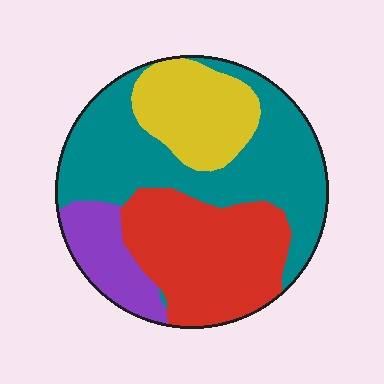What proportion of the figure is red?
Red takes up between a sixth and a third of the figure.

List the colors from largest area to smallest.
From largest to smallest: teal, red, yellow, purple.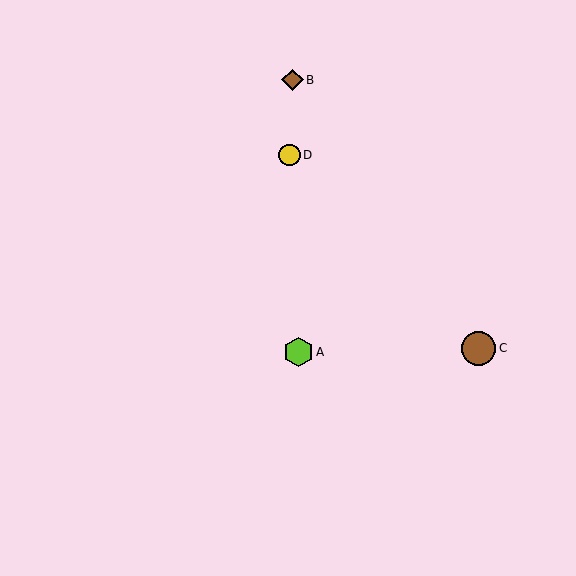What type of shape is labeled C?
Shape C is a brown circle.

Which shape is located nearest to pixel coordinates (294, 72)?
The brown diamond (labeled B) at (292, 80) is nearest to that location.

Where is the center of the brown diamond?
The center of the brown diamond is at (292, 80).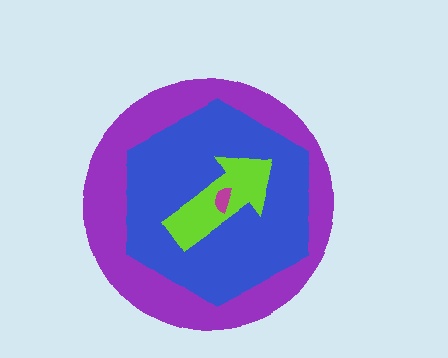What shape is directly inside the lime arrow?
The magenta semicircle.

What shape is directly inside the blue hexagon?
The lime arrow.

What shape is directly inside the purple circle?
The blue hexagon.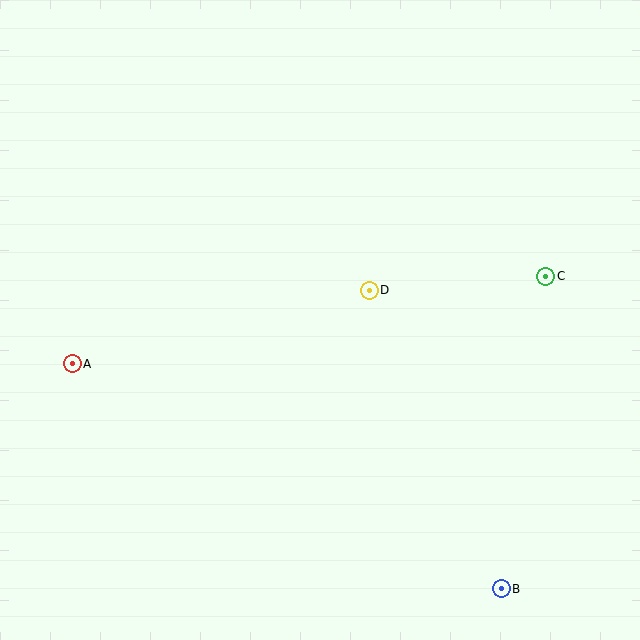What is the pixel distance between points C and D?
The distance between C and D is 177 pixels.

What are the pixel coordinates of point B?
Point B is at (501, 589).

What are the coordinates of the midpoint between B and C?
The midpoint between B and C is at (523, 433).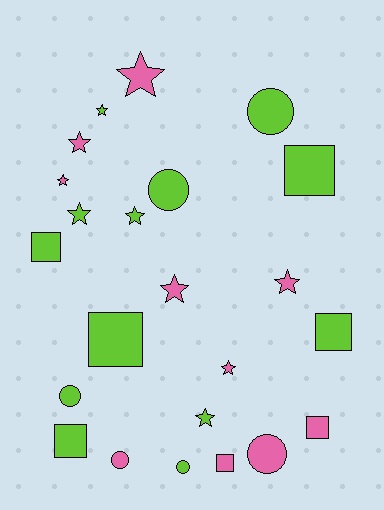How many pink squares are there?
There are 2 pink squares.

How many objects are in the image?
There are 23 objects.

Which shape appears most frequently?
Star, with 10 objects.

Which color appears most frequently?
Lime, with 13 objects.